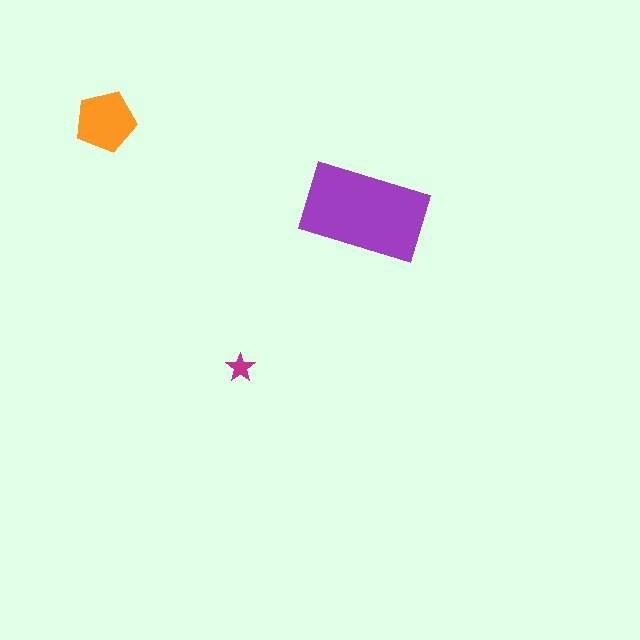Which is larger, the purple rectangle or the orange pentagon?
The purple rectangle.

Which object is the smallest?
The magenta star.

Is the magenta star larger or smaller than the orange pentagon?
Smaller.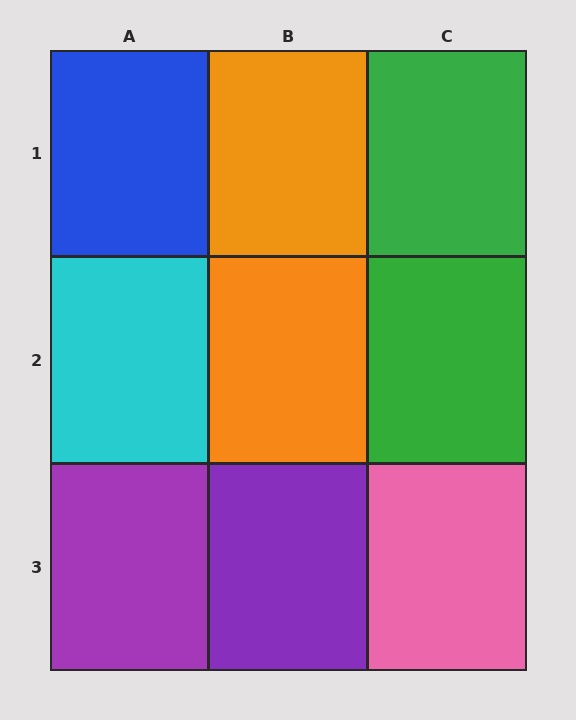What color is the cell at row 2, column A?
Cyan.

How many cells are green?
2 cells are green.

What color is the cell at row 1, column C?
Green.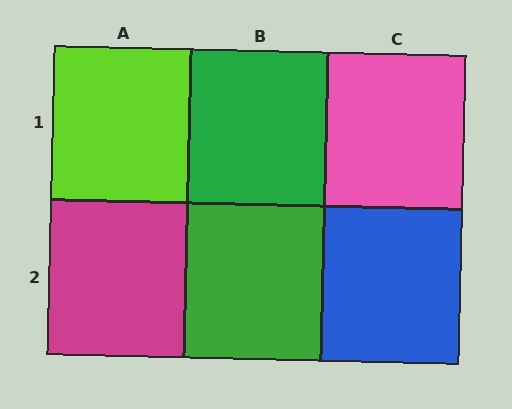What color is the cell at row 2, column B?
Green.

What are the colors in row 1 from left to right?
Lime, green, pink.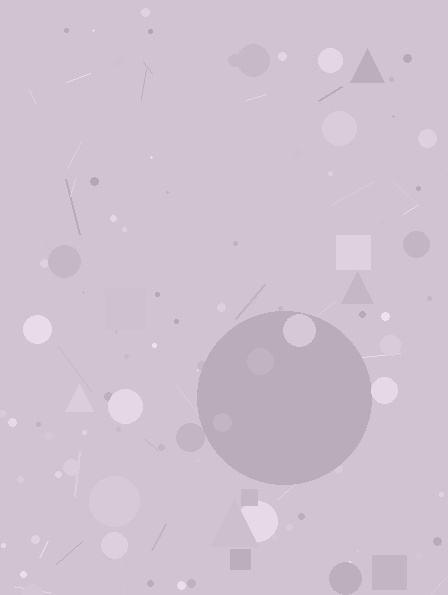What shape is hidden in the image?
A circle is hidden in the image.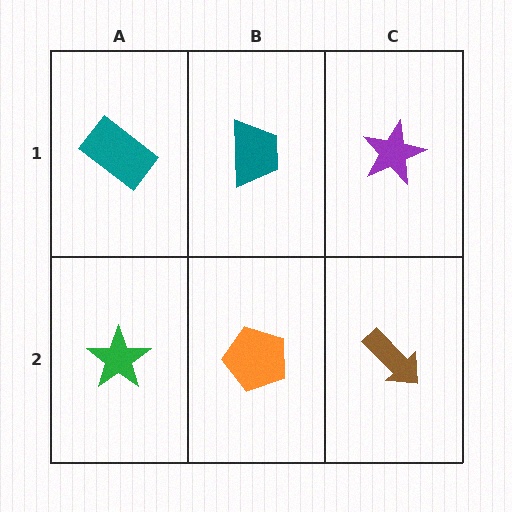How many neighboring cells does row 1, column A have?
2.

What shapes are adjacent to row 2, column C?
A purple star (row 1, column C), an orange pentagon (row 2, column B).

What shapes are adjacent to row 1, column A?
A green star (row 2, column A), a teal trapezoid (row 1, column B).